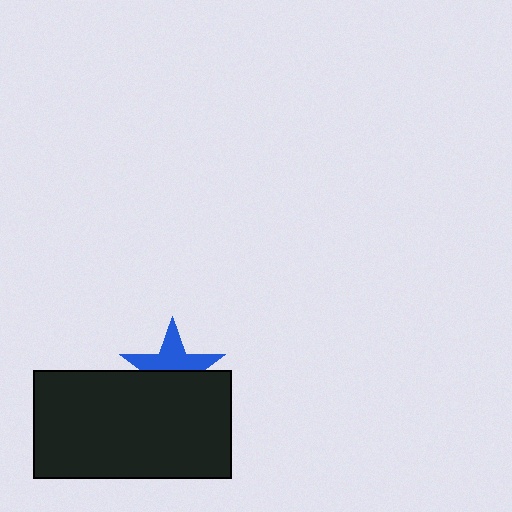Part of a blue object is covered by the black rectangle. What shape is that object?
It is a star.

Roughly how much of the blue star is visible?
About half of it is visible (roughly 51%).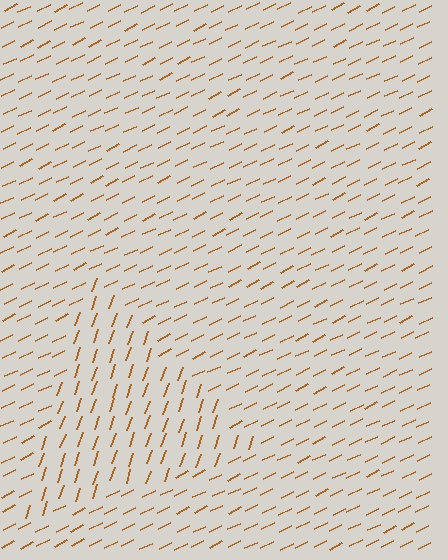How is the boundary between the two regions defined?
The boundary is defined purely by a change in line orientation (approximately 45 degrees difference). All lines are the same color and thickness.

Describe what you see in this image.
The image is filled with small brown line segments. A triangle region in the image has lines oriented differently from the surrounding lines, creating a visible texture boundary.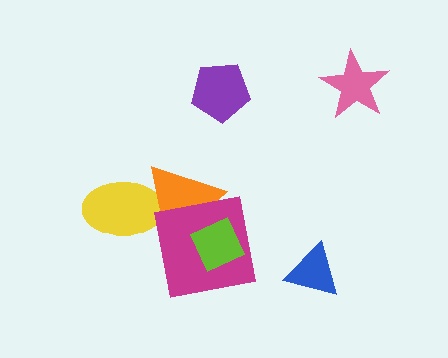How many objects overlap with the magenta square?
2 objects overlap with the magenta square.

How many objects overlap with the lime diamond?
2 objects overlap with the lime diamond.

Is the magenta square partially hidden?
Yes, it is partially covered by another shape.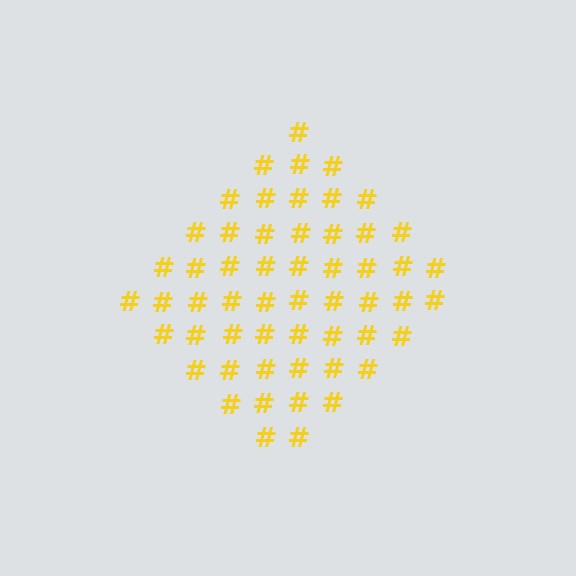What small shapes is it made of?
It is made of small hash symbols.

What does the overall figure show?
The overall figure shows a diamond.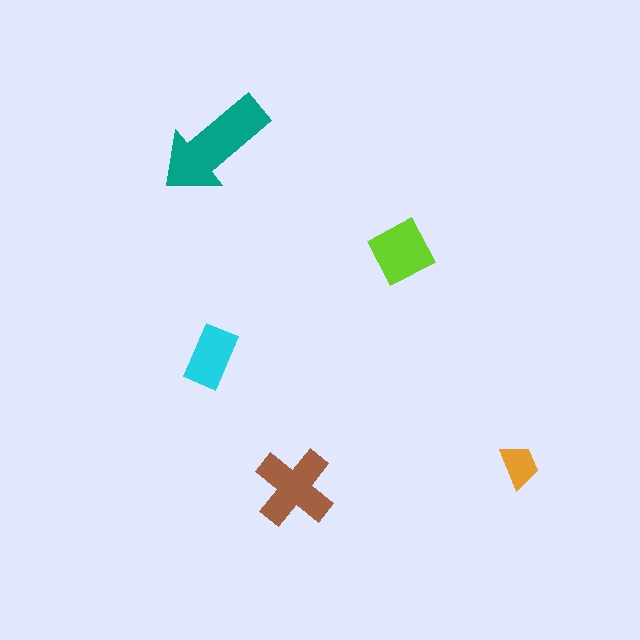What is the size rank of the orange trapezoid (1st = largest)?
5th.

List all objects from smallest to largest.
The orange trapezoid, the cyan rectangle, the lime square, the brown cross, the teal arrow.